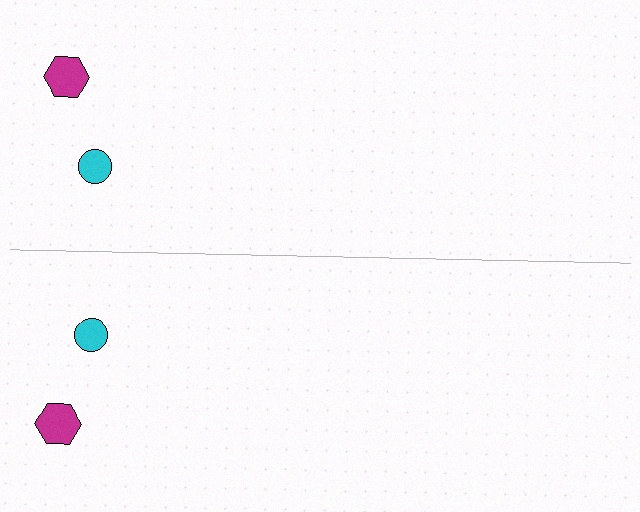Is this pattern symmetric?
Yes, this pattern has bilateral (reflection) symmetry.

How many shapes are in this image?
There are 4 shapes in this image.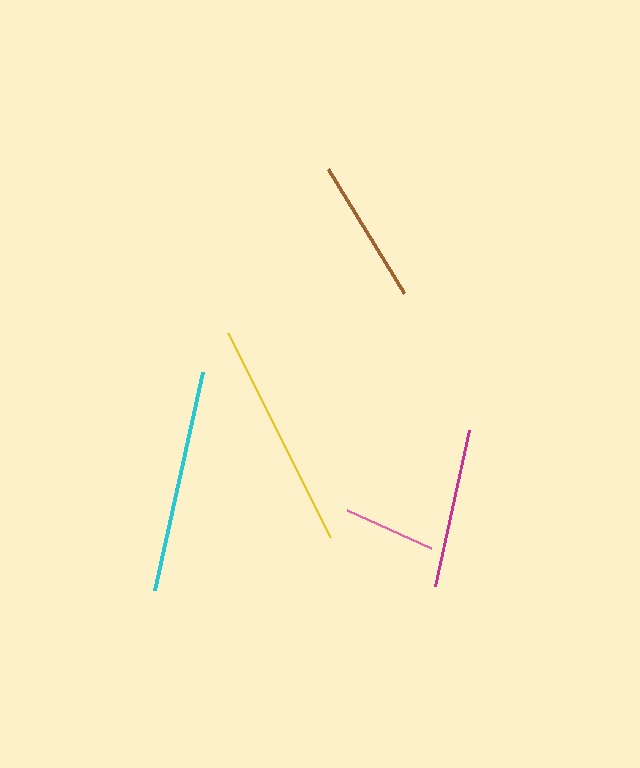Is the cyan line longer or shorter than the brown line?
The cyan line is longer than the brown line.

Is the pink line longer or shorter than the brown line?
The brown line is longer than the pink line.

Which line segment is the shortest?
The pink line is the shortest at approximately 91 pixels.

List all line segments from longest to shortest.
From longest to shortest: yellow, cyan, magenta, brown, pink.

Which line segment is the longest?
The yellow line is the longest at approximately 228 pixels.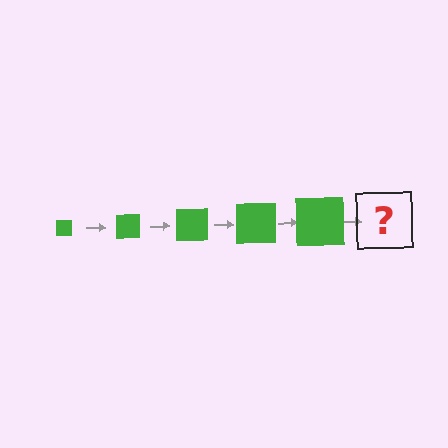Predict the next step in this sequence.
The next step is a green square, larger than the previous one.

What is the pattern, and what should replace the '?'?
The pattern is that the square gets progressively larger each step. The '?' should be a green square, larger than the previous one.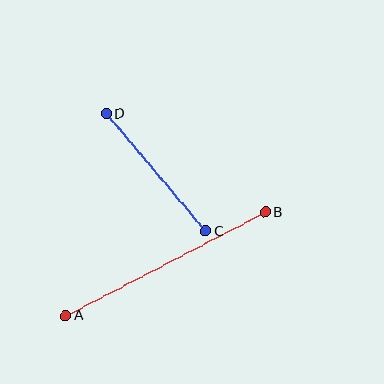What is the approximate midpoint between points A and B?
The midpoint is at approximately (166, 264) pixels.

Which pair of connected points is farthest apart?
Points A and B are farthest apart.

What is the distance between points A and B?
The distance is approximately 225 pixels.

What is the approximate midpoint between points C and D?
The midpoint is at approximately (156, 173) pixels.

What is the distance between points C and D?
The distance is approximately 153 pixels.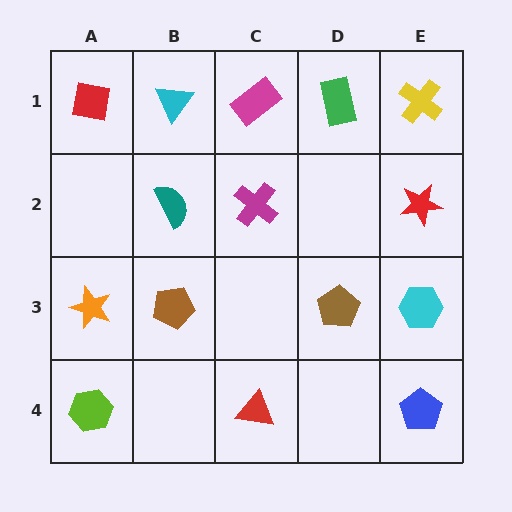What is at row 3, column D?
A brown pentagon.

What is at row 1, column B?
A cyan triangle.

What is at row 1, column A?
A red square.